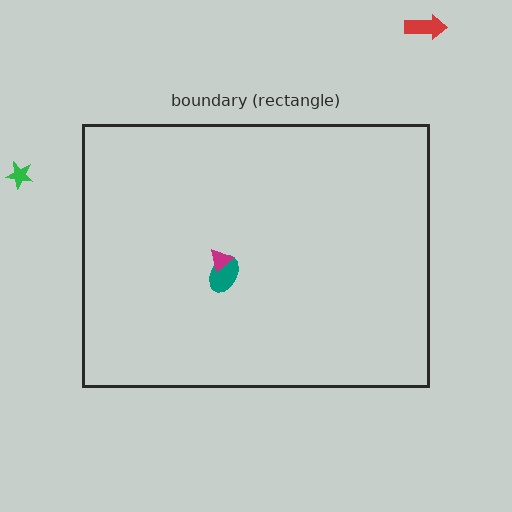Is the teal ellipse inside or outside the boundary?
Inside.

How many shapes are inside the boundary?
2 inside, 2 outside.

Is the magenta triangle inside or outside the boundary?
Inside.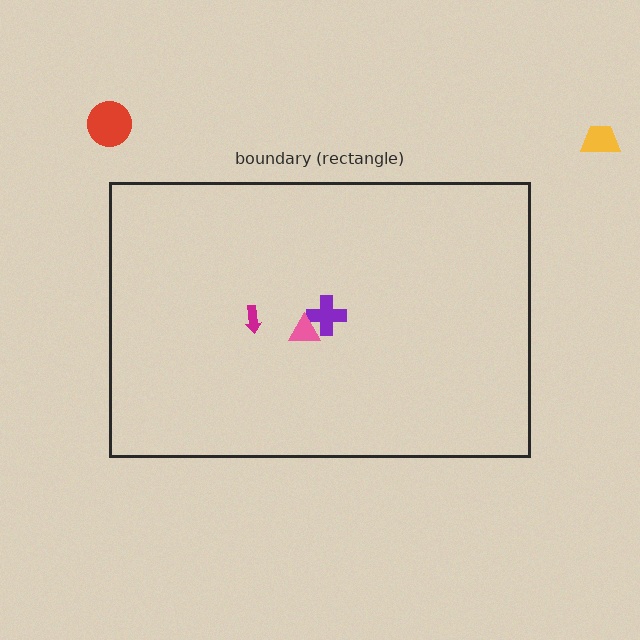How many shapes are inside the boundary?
3 inside, 2 outside.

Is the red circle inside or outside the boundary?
Outside.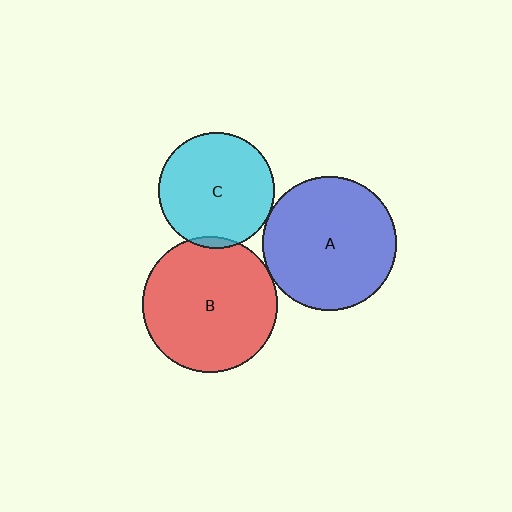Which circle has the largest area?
Circle B (red).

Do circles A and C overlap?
Yes.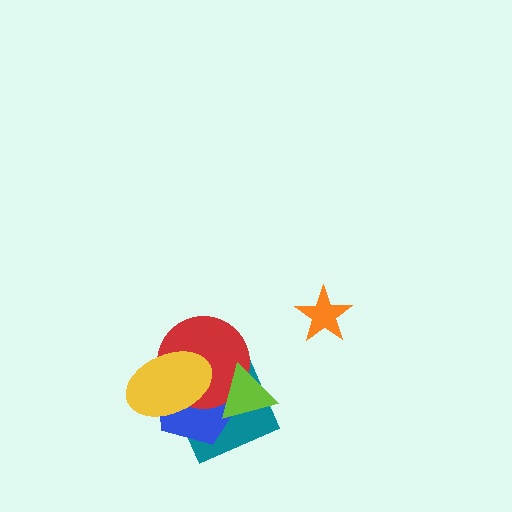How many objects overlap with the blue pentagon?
4 objects overlap with the blue pentagon.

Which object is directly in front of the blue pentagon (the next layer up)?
The red circle is directly in front of the blue pentagon.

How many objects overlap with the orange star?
0 objects overlap with the orange star.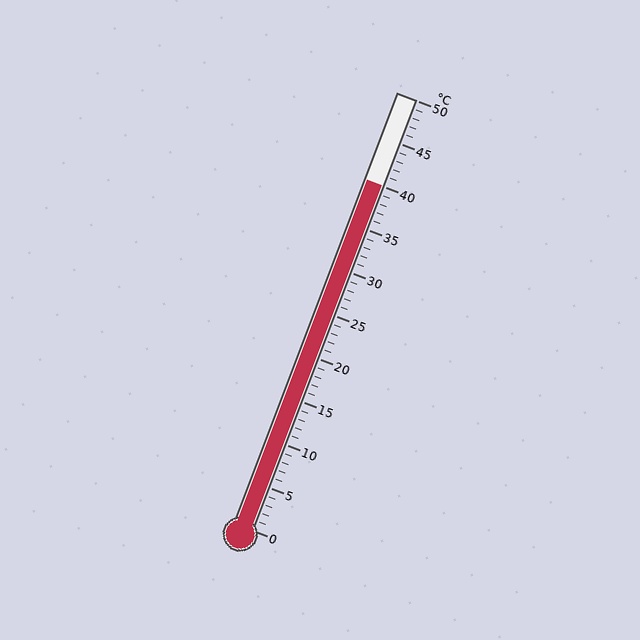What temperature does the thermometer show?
The thermometer shows approximately 40°C.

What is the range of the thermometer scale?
The thermometer scale ranges from 0°C to 50°C.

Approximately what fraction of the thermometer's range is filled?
The thermometer is filled to approximately 80% of its range.